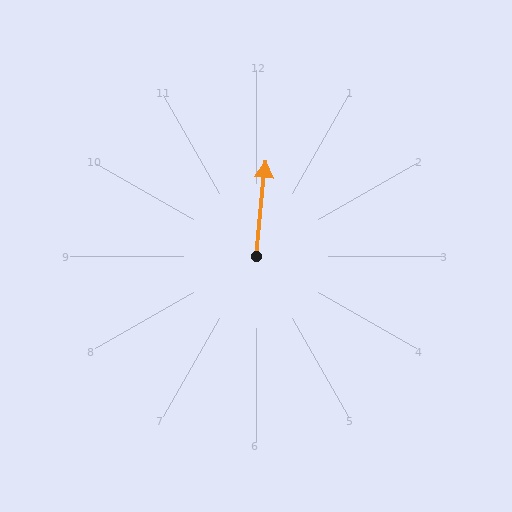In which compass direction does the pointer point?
North.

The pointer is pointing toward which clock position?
Roughly 12 o'clock.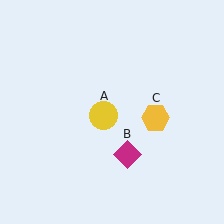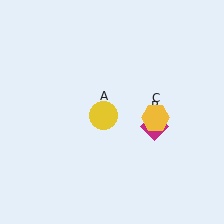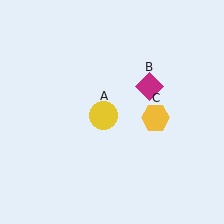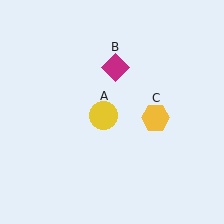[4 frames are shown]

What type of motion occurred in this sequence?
The magenta diamond (object B) rotated counterclockwise around the center of the scene.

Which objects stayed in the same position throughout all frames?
Yellow circle (object A) and yellow hexagon (object C) remained stationary.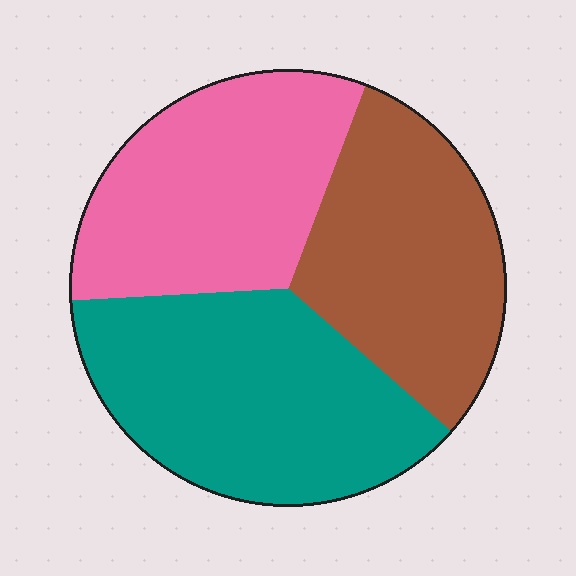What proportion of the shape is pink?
Pink takes up about one third (1/3) of the shape.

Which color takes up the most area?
Teal, at roughly 40%.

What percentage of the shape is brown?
Brown takes up about one third (1/3) of the shape.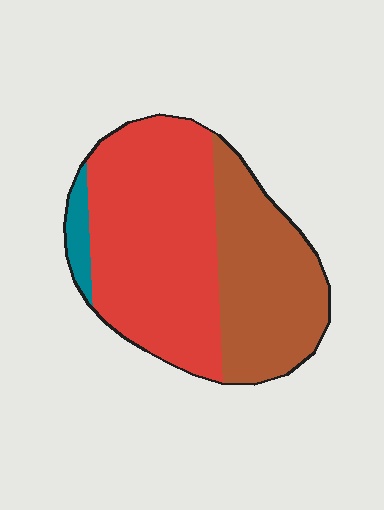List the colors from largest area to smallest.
From largest to smallest: red, brown, teal.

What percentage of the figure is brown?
Brown covers around 40% of the figure.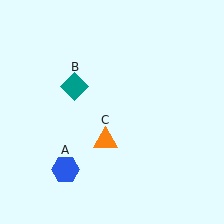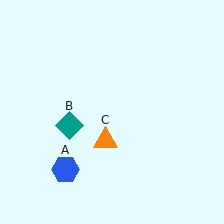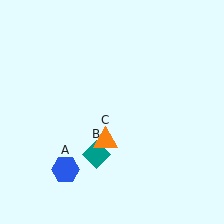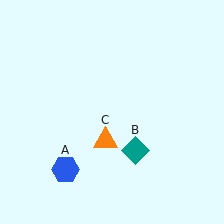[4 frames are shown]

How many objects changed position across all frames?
1 object changed position: teal diamond (object B).